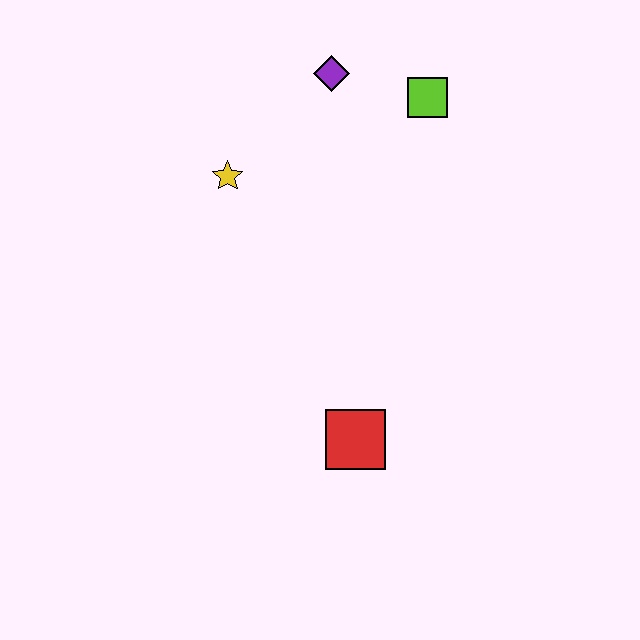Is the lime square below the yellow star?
No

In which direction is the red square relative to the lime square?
The red square is below the lime square.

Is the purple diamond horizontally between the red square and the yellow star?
Yes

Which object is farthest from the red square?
The purple diamond is farthest from the red square.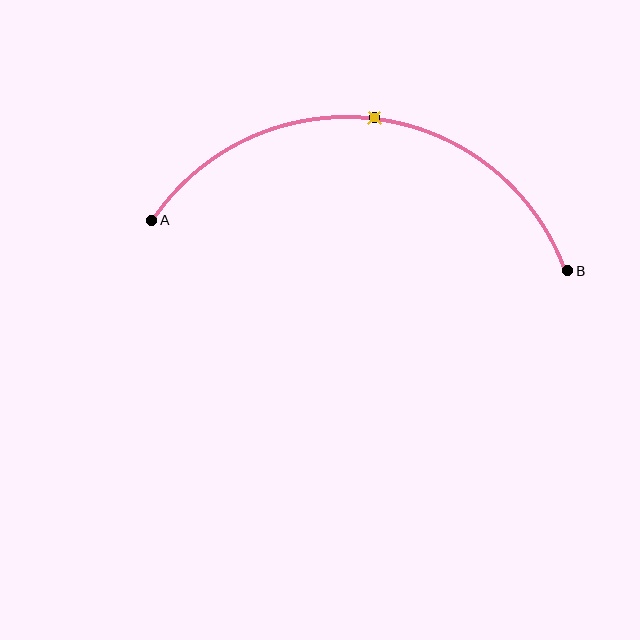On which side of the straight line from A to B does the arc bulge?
The arc bulges above the straight line connecting A and B.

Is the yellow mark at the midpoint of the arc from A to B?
Yes. The yellow mark lies on the arc at equal arc-length from both A and B — it is the arc midpoint.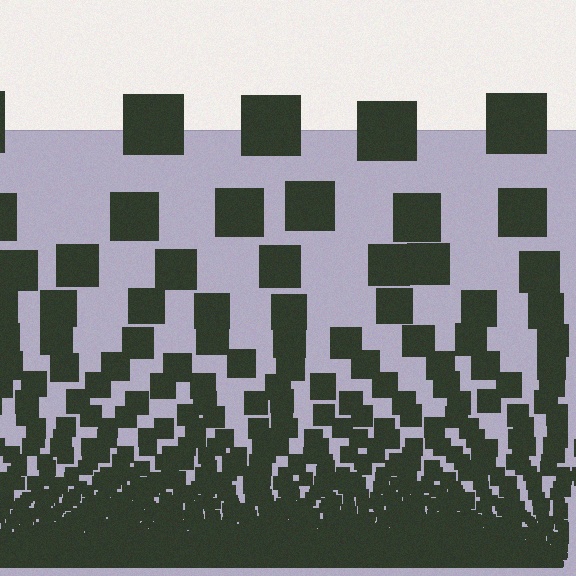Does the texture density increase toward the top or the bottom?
Density increases toward the bottom.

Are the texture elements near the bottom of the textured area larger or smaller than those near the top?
Smaller. The gradient is inverted — elements near the bottom are smaller and denser.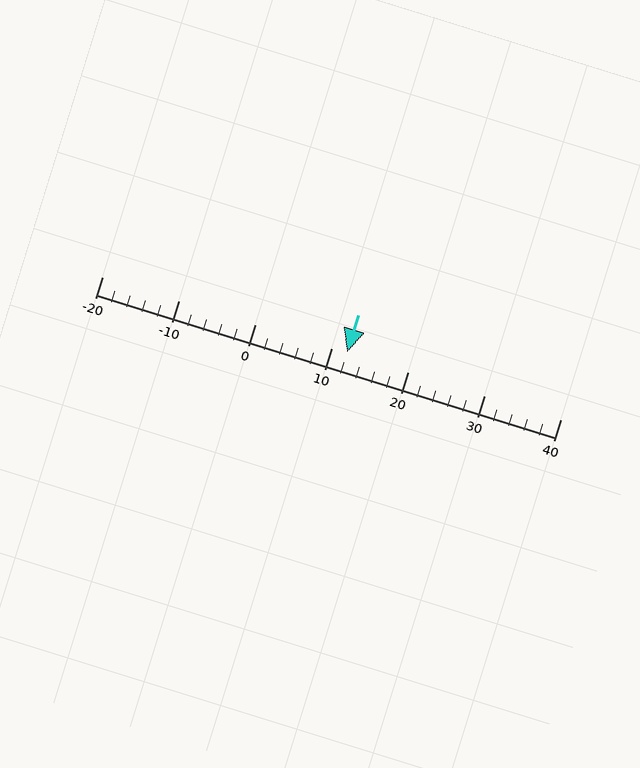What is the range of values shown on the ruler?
The ruler shows values from -20 to 40.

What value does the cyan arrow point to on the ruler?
The cyan arrow points to approximately 12.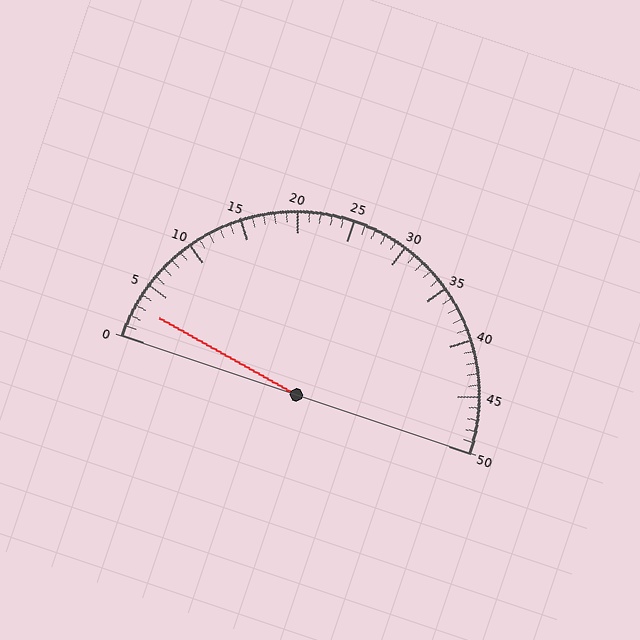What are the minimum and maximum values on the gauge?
The gauge ranges from 0 to 50.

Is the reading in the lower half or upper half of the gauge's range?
The reading is in the lower half of the range (0 to 50).